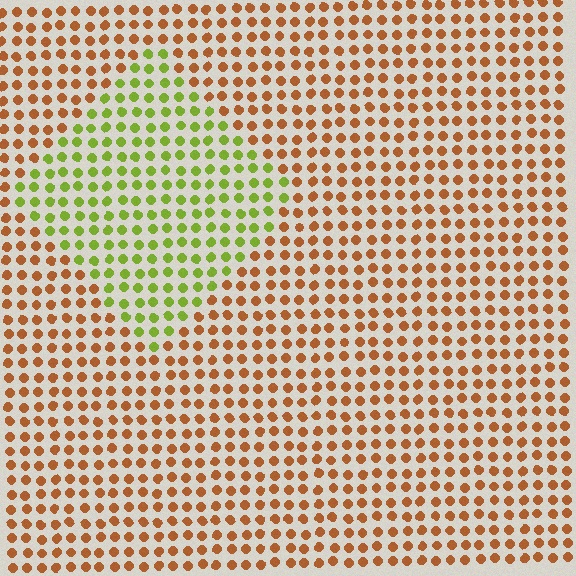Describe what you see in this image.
The image is filled with small brown elements in a uniform arrangement. A diamond-shaped region is visible where the elements are tinted to a slightly different hue, forming a subtle color boundary.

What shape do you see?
I see a diamond.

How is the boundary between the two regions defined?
The boundary is defined purely by a slight shift in hue (about 62 degrees). Spacing, size, and orientation are identical on both sides.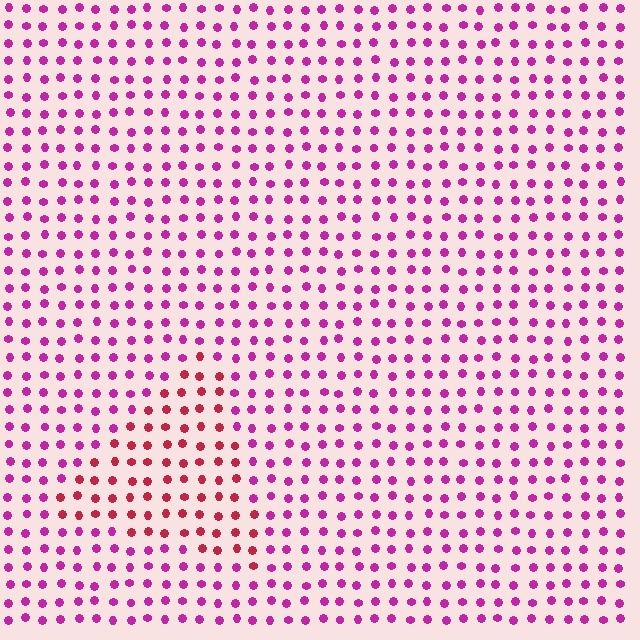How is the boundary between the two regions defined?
The boundary is defined purely by a slight shift in hue (about 36 degrees). Spacing, size, and orientation are identical on both sides.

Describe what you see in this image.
The image is filled with small magenta elements in a uniform arrangement. A triangle-shaped region is visible where the elements are tinted to a slightly different hue, forming a subtle color boundary.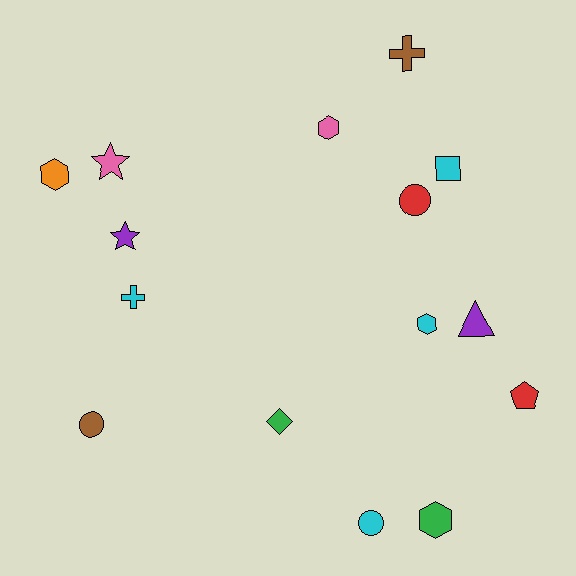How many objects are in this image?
There are 15 objects.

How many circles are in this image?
There are 3 circles.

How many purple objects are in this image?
There are 2 purple objects.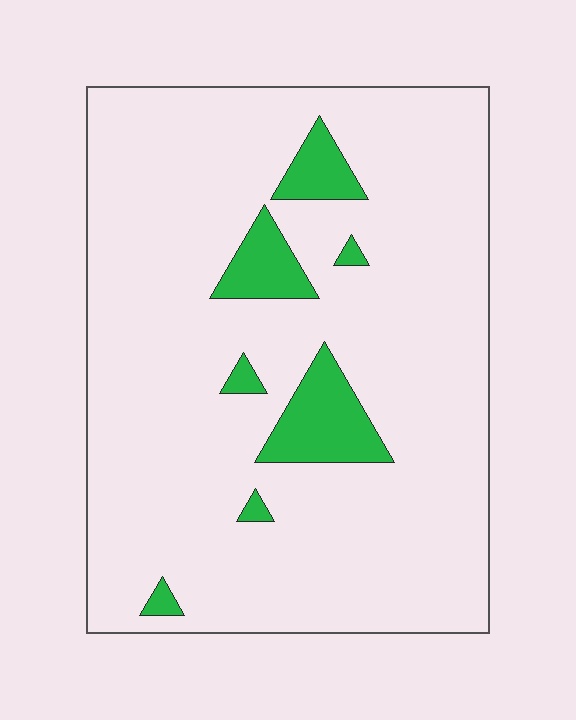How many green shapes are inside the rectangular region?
7.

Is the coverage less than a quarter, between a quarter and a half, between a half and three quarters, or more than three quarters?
Less than a quarter.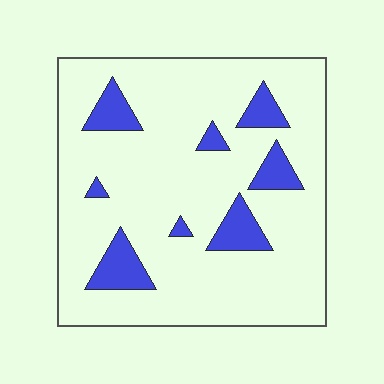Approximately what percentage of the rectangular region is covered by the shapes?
Approximately 15%.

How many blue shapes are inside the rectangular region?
8.